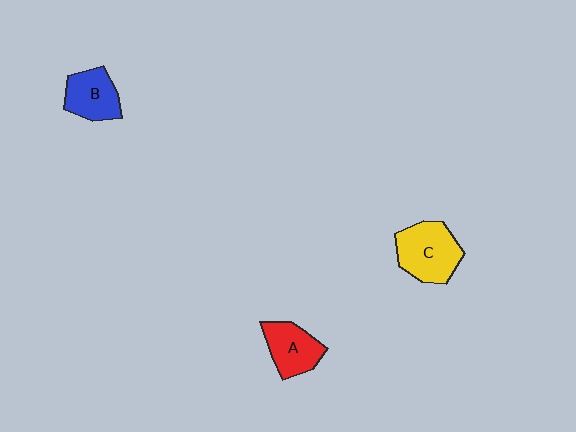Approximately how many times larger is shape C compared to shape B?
Approximately 1.4 times.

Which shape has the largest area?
Shape C (yellow).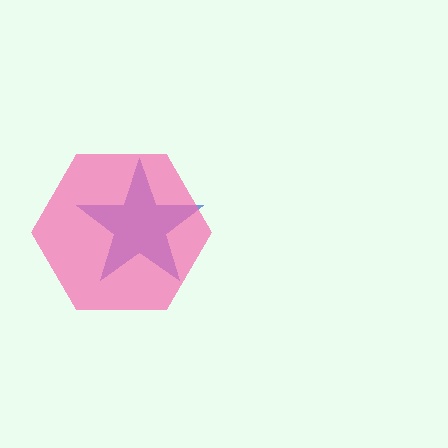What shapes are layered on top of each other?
The layered shapes are: a blue star, a pink hexagon.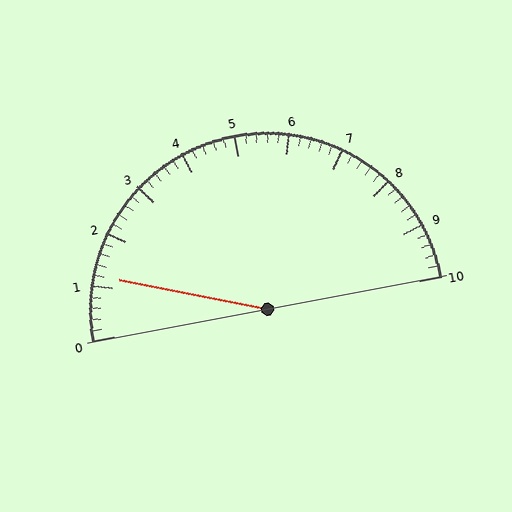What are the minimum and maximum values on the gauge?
The gauge ranges from 0 to 10.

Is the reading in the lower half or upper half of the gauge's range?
The reading is in the lower half of the range (0 to 10).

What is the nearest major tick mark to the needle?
The nearest major tick mark is 1.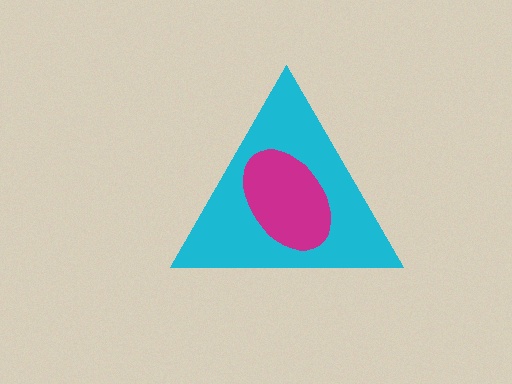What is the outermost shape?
The cyan triangle.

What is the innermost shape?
The magenta ellipse.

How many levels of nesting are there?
2.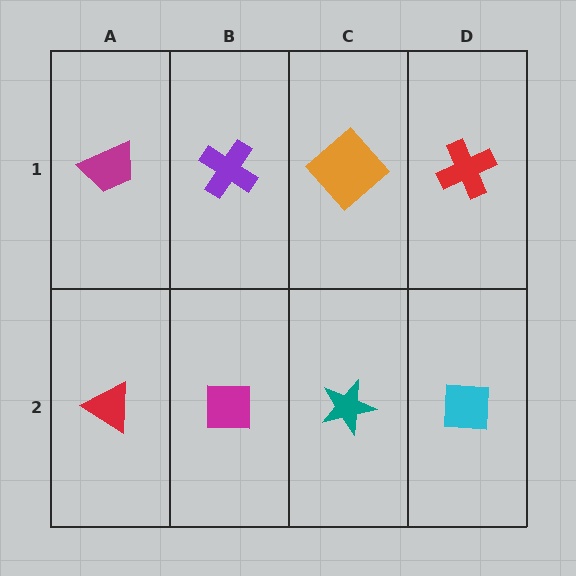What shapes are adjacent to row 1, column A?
A red triangle (row 2, column A), a purple cross (row 1, column B).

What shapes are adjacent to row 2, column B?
A purple cross (row 1, column B), a red triangle (row 2, column A), a teal star (row 2, column C).